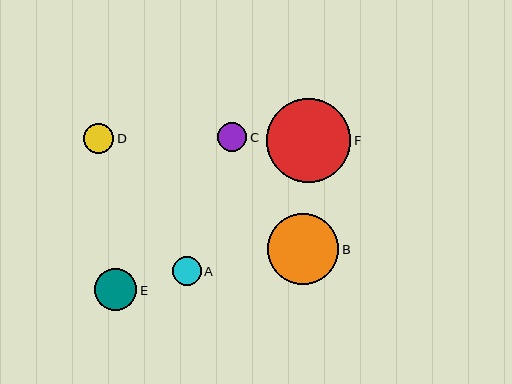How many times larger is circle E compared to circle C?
Circle E is approximately 1.4 times the size of circle C.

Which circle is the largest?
Circle F is the largest with a size of approximately 84 pixels.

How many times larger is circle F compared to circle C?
Circle F is approximately 2.9 times the size of circle C.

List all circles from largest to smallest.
From largest to smallest: F, B, E, D, A, C.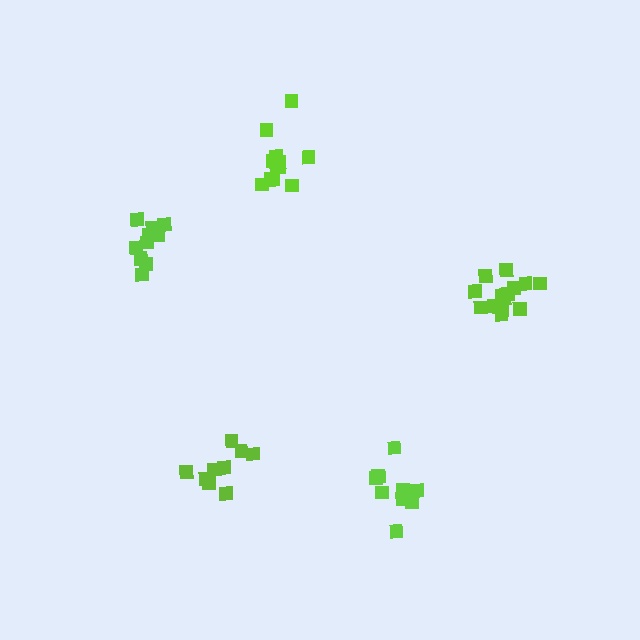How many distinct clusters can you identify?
There are 5 distinct clusters.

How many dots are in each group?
Group 1: 12 dots, Group 2: 9 dots, Group 3: 9 dots, Group 4: 15 dots, Group 5: 10 dots (55 total).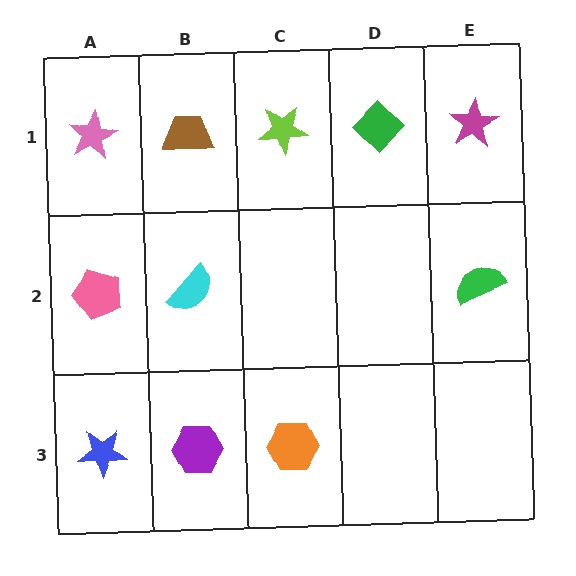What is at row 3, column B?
A purple hexagon.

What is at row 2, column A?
A pink pentagon.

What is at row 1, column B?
A brown trapezoid.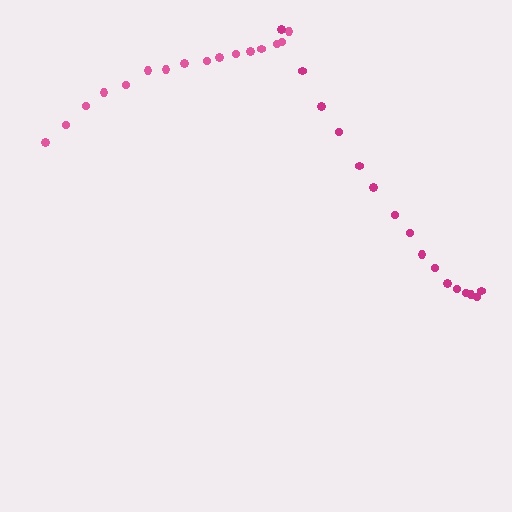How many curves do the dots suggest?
There are 2 distinct paths.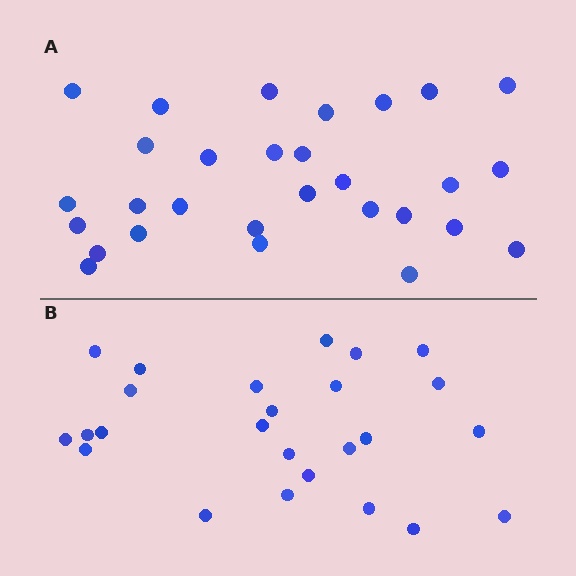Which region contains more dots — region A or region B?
Region A (the top region) has more dots.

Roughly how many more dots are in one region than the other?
Region A has about 4 more dots than region B.